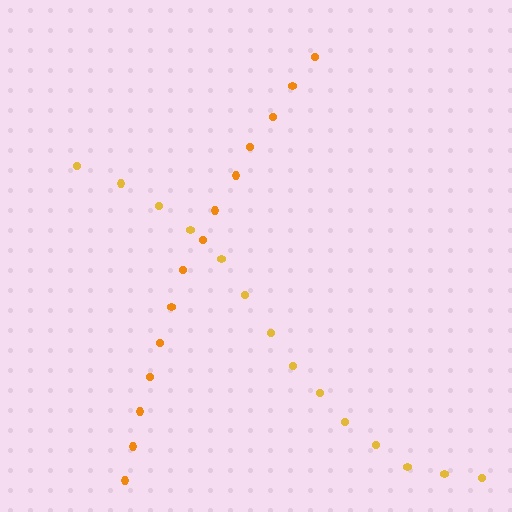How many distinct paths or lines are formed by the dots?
There are 2 distinct paths.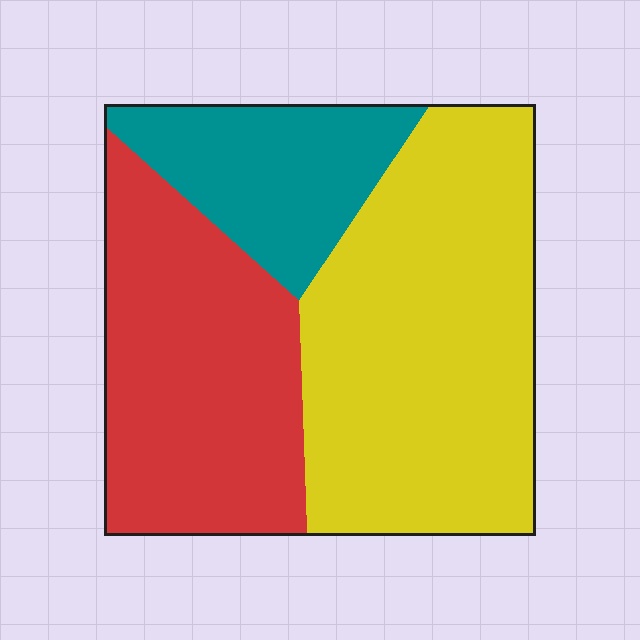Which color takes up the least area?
Teal, at roughly 20%.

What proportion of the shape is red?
Red takes up between a quarter and a half of the shape.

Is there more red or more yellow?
Yellow.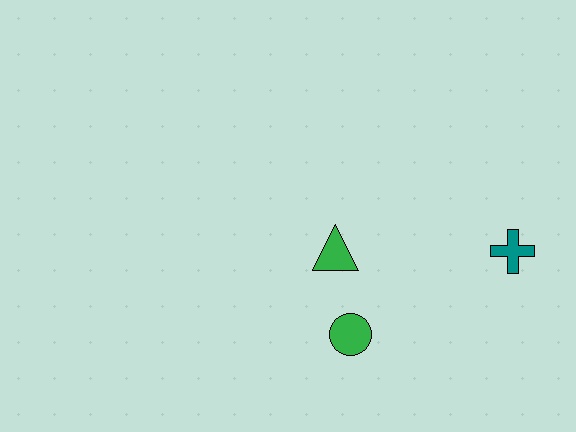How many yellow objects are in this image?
There are no yellow objects.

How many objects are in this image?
There are 3 objects.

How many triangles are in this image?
There is 1 triangle.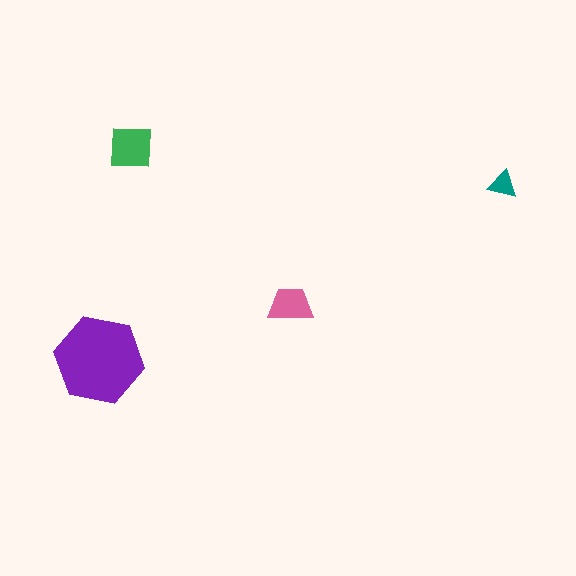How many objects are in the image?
There are 4 objects in the image.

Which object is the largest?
The purple hexagon.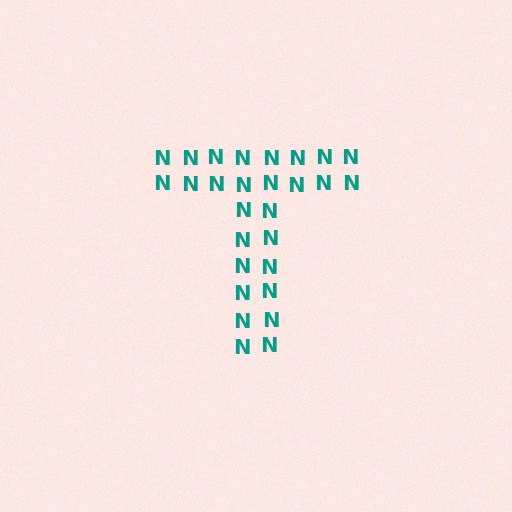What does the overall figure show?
The overall figure shows the letter T.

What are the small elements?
The small elements are letter N's.